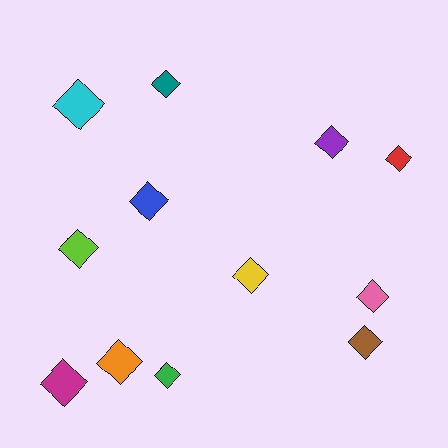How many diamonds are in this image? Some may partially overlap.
There are 12 diamonds.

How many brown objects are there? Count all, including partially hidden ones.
There is 1 brown object.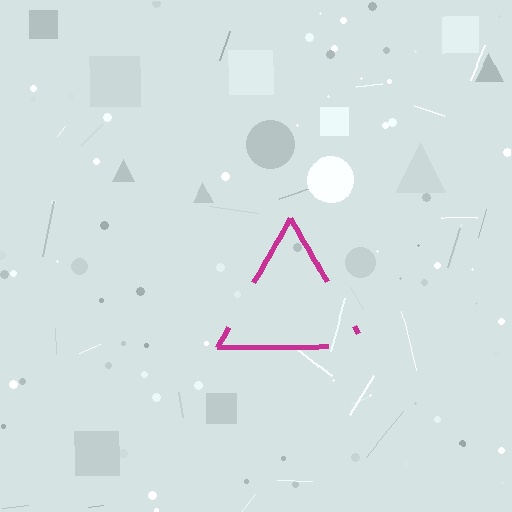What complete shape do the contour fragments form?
The contour fragments form a triangle.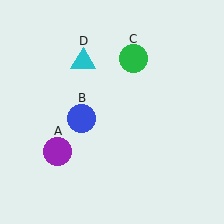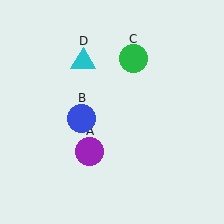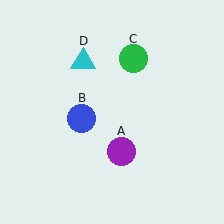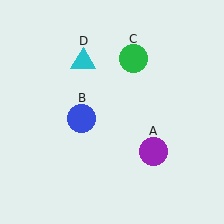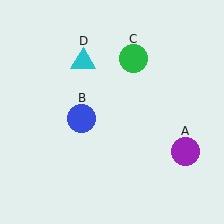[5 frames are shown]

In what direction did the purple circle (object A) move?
The purple circle (object A) moved right.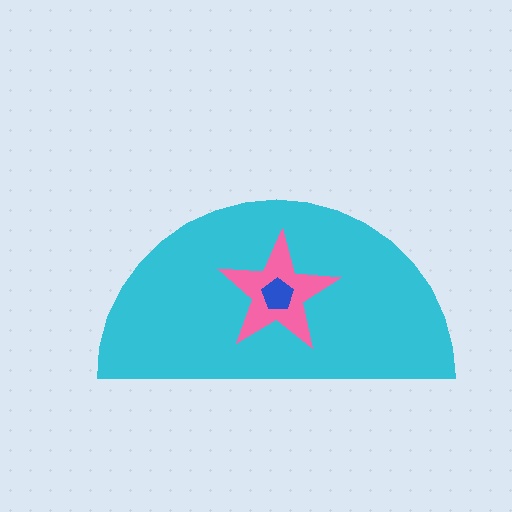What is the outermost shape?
The cyan semicircle.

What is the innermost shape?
The blue pentagon.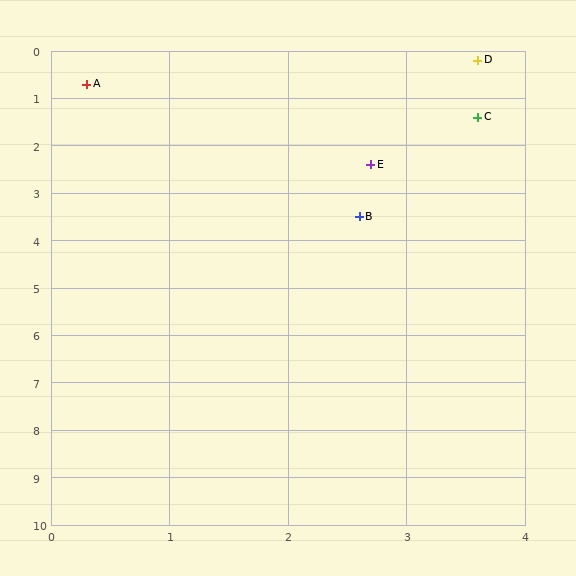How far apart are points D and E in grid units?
Points D and E are about 2.4 grid units apart.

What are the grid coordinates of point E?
Point E is at approximately (2.7, 2.4).